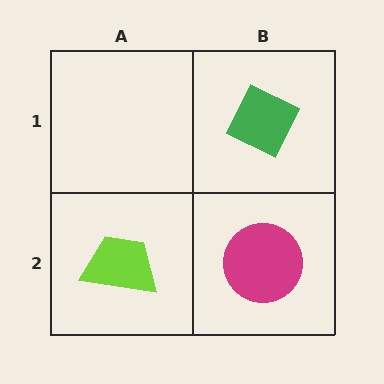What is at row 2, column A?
A lime trapezoid.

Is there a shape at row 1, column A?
No, that cell is empty.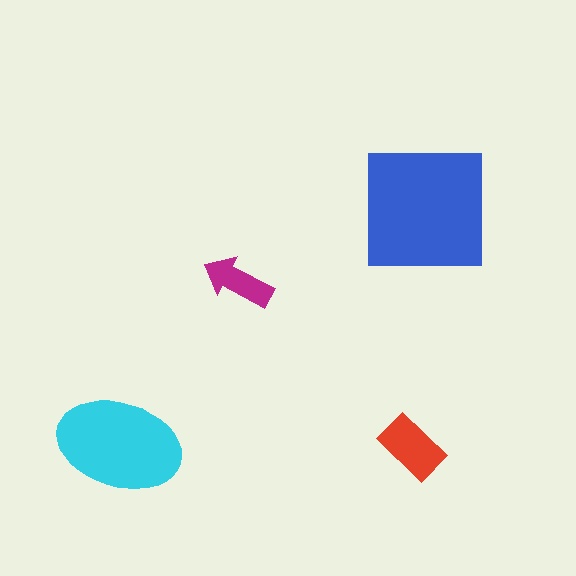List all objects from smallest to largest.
The magenta arrow, the red rectangle, the cyan ellipse, the blue square.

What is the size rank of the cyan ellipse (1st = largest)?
2nd.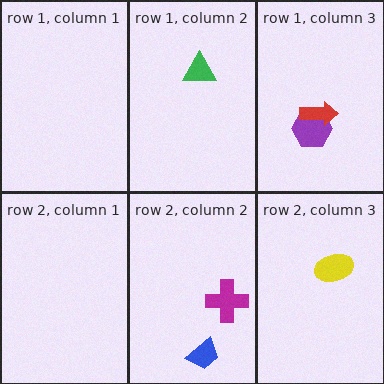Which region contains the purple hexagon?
The row 1, column 3 region.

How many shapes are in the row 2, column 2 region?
2.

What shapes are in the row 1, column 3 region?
The purple hexagon, the red arrow.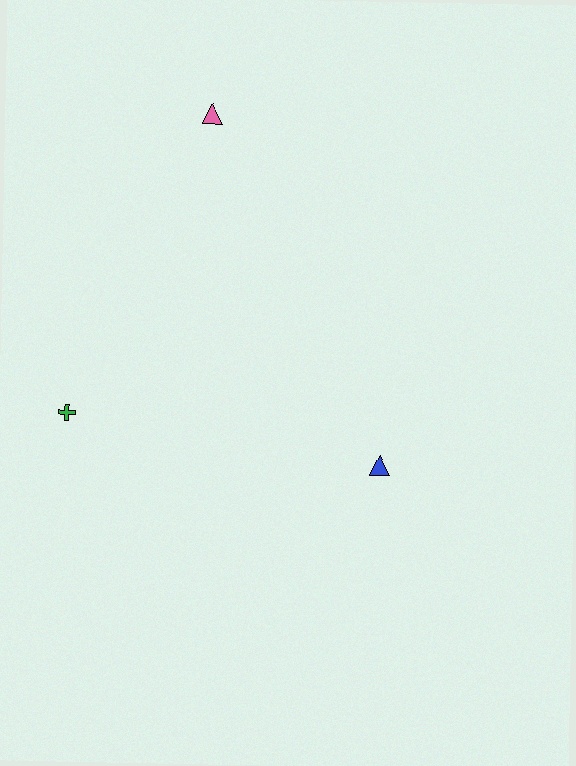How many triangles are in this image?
There are 2 triangles.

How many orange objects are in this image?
There are no orange objects.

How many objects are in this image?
There are 3 objects.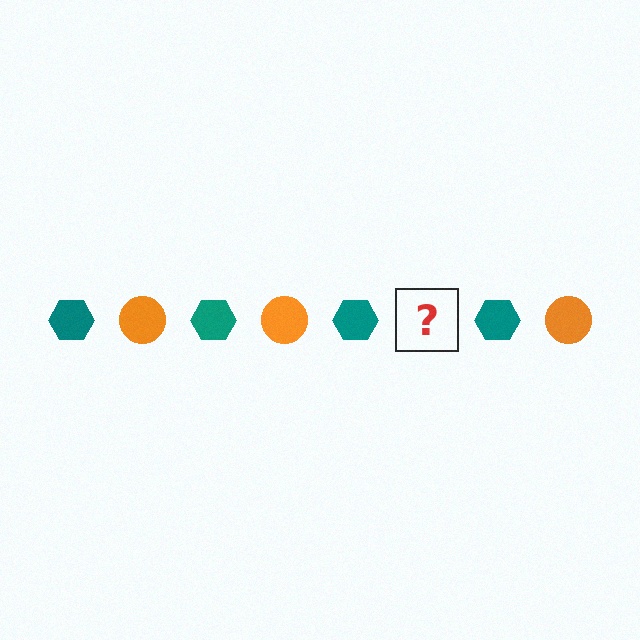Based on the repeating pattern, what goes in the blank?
The blank should be an orange circle.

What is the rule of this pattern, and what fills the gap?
The rule is that the pattern alternates between teal hexagon and orange circle. The gap should be filled with an orange circle.